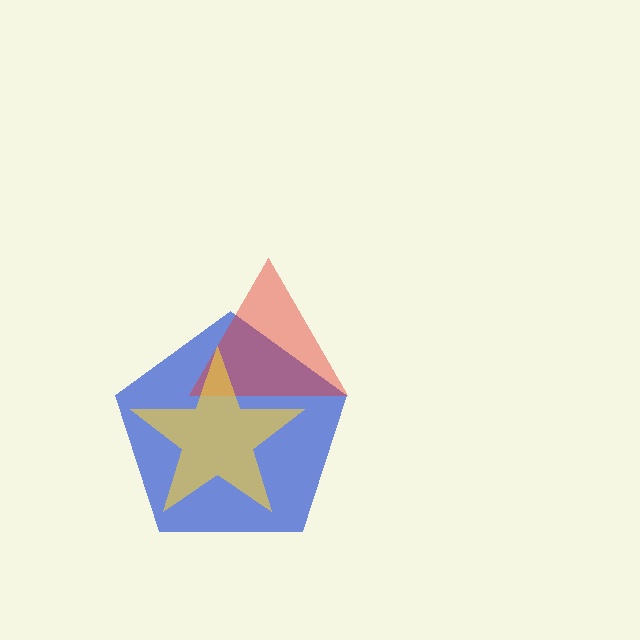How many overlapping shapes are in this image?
There are 3 overlapping shapes in the image.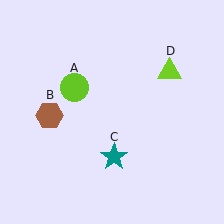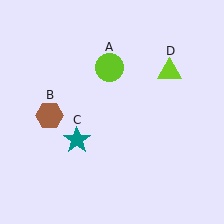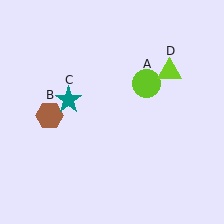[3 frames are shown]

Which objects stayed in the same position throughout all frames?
Brown hexagon (object B) and lime triangle (object D) remained stationary.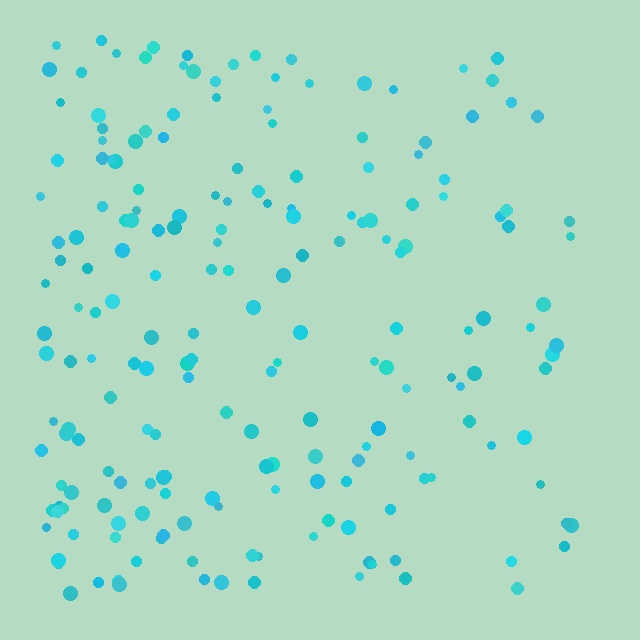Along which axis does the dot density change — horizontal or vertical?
Horizontal.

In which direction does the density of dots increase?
From right to left, with the left side densest.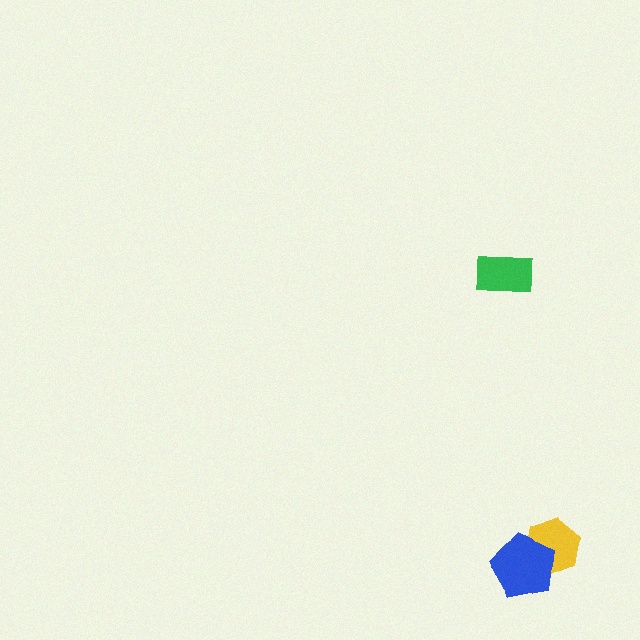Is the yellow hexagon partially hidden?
Yes, it is partially covered by another shape.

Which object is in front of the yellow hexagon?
The blue pentagon is in front of the yellow hexagon.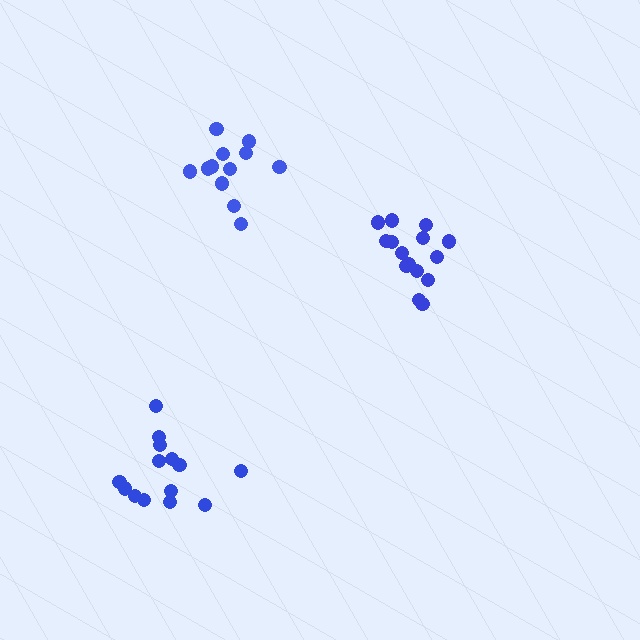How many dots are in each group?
Group 1: 15 dots, Group 2: 14 dots, Group 3: 12 dots (41 total).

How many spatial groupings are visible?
There are 3 spatial groupings.